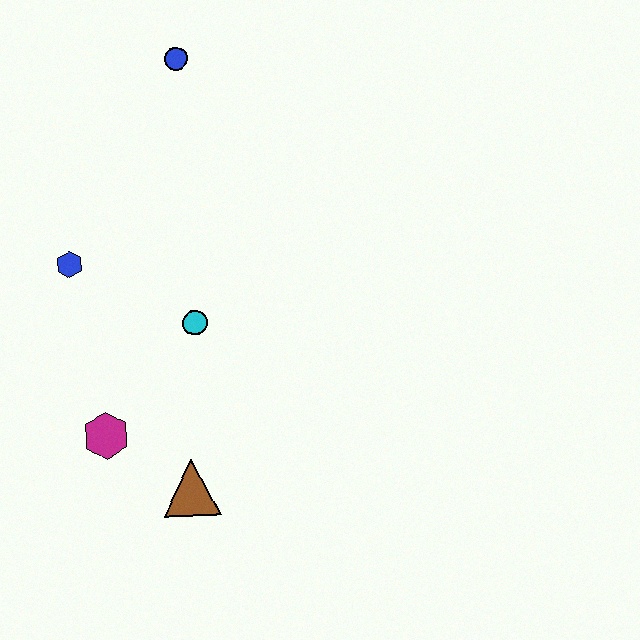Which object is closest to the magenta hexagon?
The brown triangle is closest to the magenta hexagon.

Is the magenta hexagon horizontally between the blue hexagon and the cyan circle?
Yes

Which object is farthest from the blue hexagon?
The brown triangle is farthest from the blue hexagon.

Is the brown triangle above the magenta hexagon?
No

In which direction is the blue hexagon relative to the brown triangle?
The blue hexagon is above the brown triangle.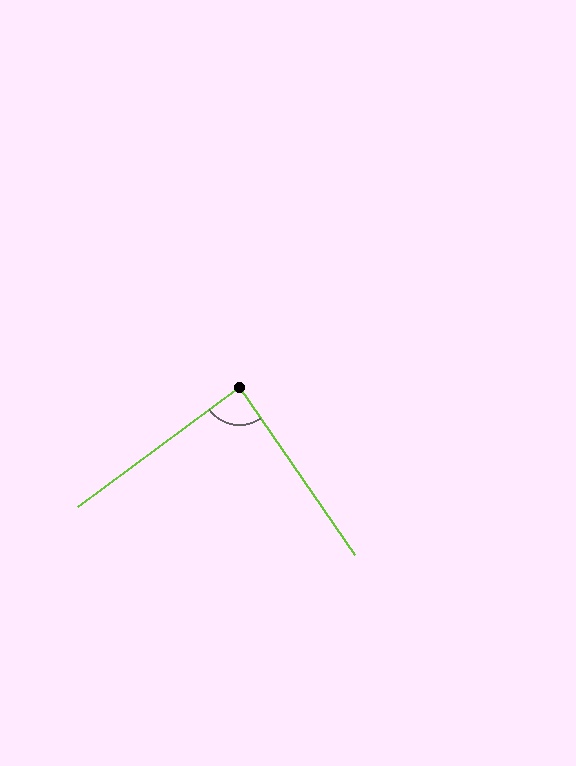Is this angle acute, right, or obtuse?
It is approximately a right angle.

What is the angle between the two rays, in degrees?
Approximately 88 degrees.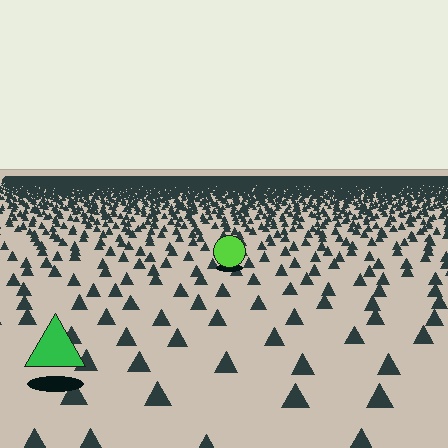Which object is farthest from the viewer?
The lime circle is farthest from the viewer. It appears smaller and the ground texture around it is denser.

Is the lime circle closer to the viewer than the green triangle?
No. The green triangle is closer — you can tell from the texture gradient: the ground texture is coarser near it.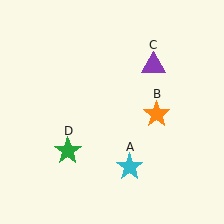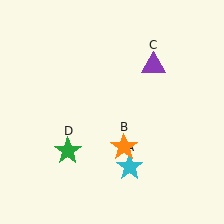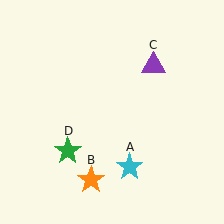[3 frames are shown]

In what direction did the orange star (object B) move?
The orange star (object B) moved down and to the left.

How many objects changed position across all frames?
1 object changed position: orange star (object B).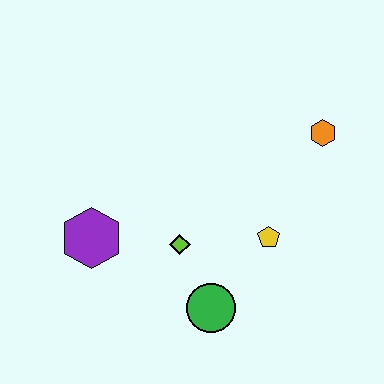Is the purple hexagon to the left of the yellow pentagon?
Yes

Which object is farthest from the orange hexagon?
The purple hexagon is farthest from the orange hexagon.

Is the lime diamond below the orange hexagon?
Yes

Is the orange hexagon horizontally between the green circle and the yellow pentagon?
No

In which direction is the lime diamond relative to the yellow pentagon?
The lime diamond is to the left of the yellow pentagon.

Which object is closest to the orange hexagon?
The yellow pentagon is closest to the orange hexagon.